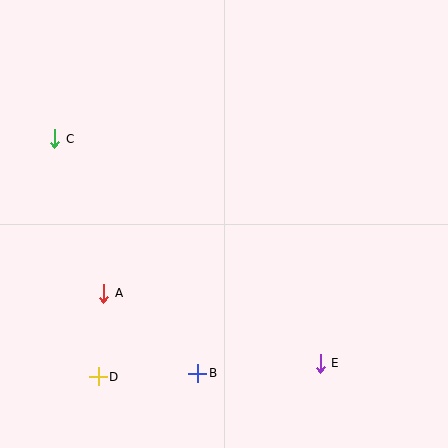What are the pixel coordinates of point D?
Point D is at (98, 377).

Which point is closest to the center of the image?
Point A at (104, 293) is closest to the center.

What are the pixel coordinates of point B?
Point B is at (198, 373).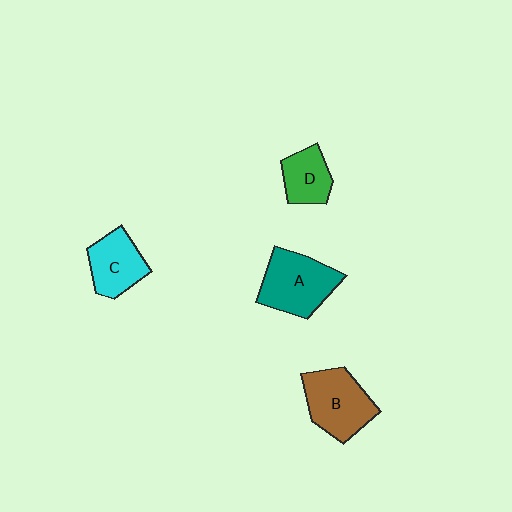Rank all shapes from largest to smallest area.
From largest to smallest: A (teal), B (brown), C (cyan), D (green).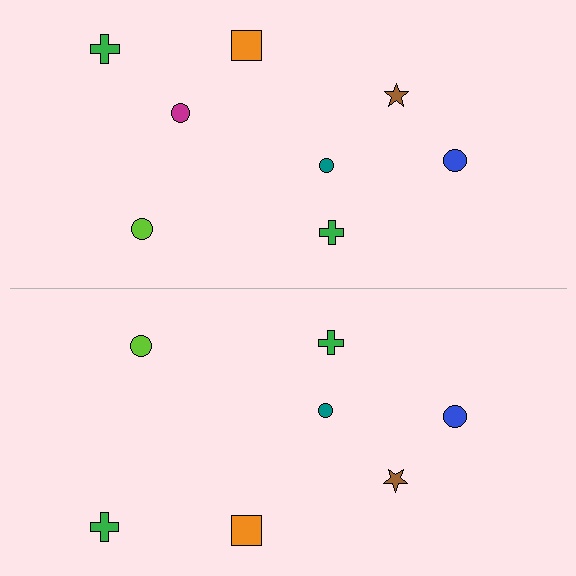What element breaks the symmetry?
A magenta circle is missing from the bottom side.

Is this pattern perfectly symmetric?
No, the pattern is not perfectly symmetric. A magenta circle is missing from the bottom side.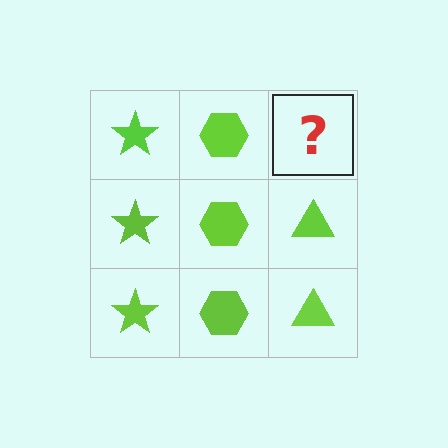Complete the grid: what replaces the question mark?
The question mark should be replaced with a lime triangle.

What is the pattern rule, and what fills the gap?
The rule is that each column has a consistent shape. The gap should be filled with a lime triangle.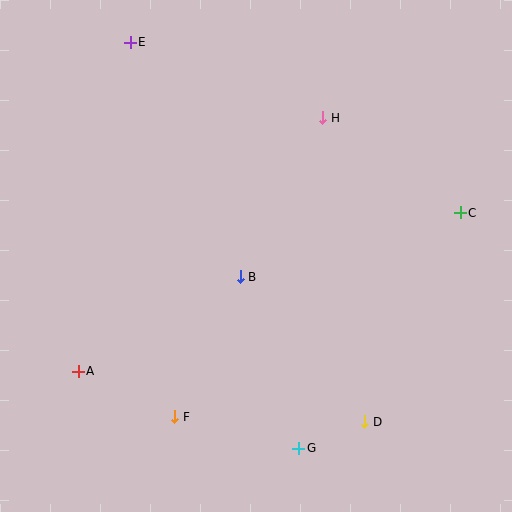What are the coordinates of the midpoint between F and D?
The midpoint between F and D is at (270, 419).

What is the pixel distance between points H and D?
The distance between H and D is 307 pixels.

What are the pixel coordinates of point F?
Point F is at (175, 417).